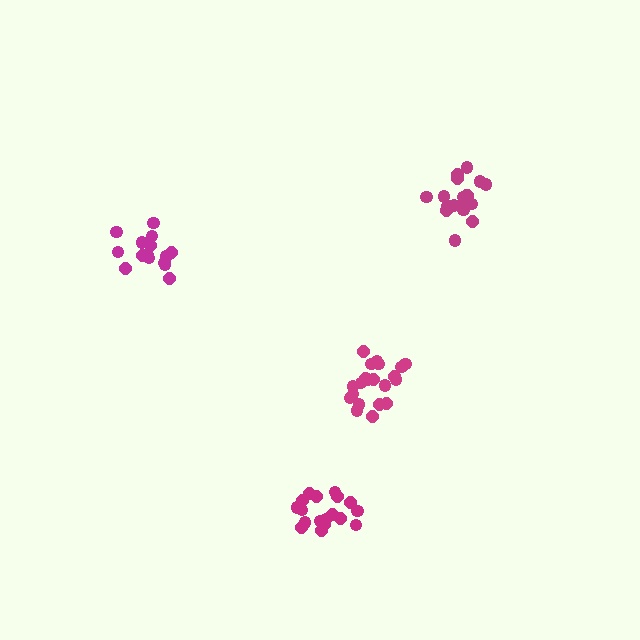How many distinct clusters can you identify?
There are 4 distinct clusters.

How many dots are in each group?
Group 1: 15 dots, Group 2: 21 dots, Group 3: 18 dots, Group 4: 18 dots (72 total).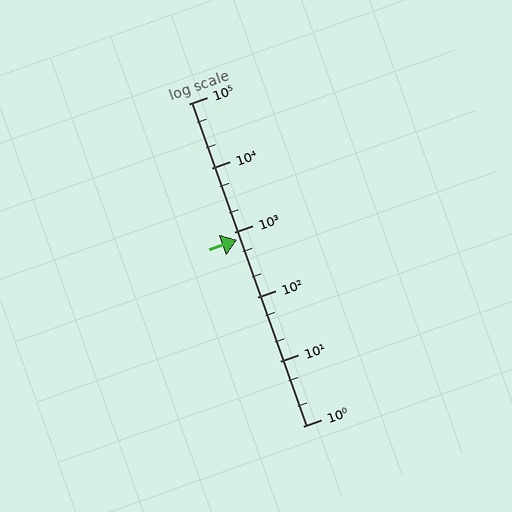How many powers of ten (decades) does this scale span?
The scale spans 5 decades, from 1 to 100000.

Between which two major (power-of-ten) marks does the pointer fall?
The pointer is between 100 and 1000.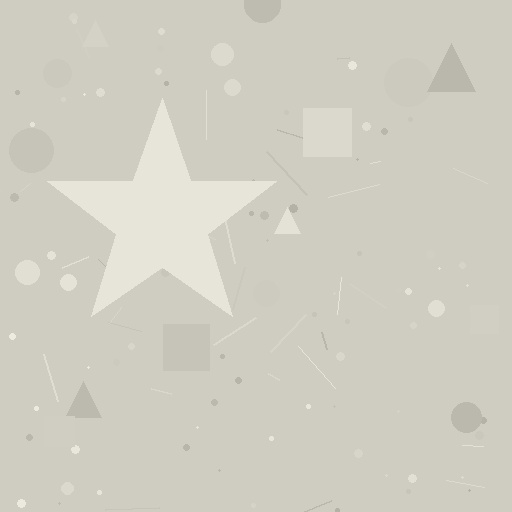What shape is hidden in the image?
A star is hidden in the image.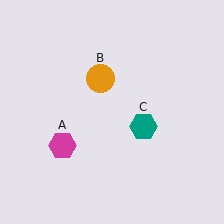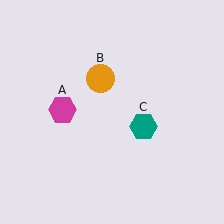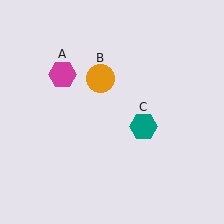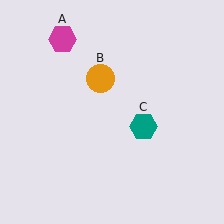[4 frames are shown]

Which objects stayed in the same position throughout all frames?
Orange circle (object B) and teal hexagon (object C) remained stationary.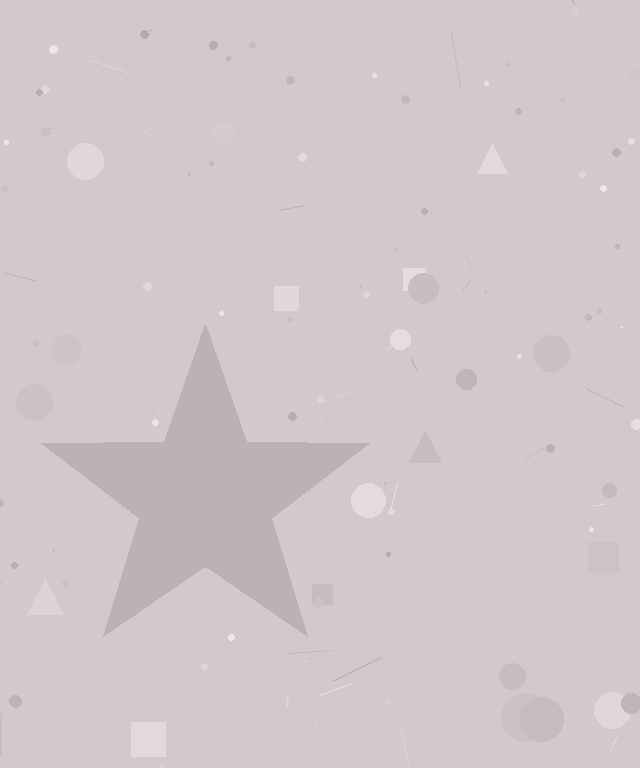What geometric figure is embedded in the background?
A star is embedded in the background.